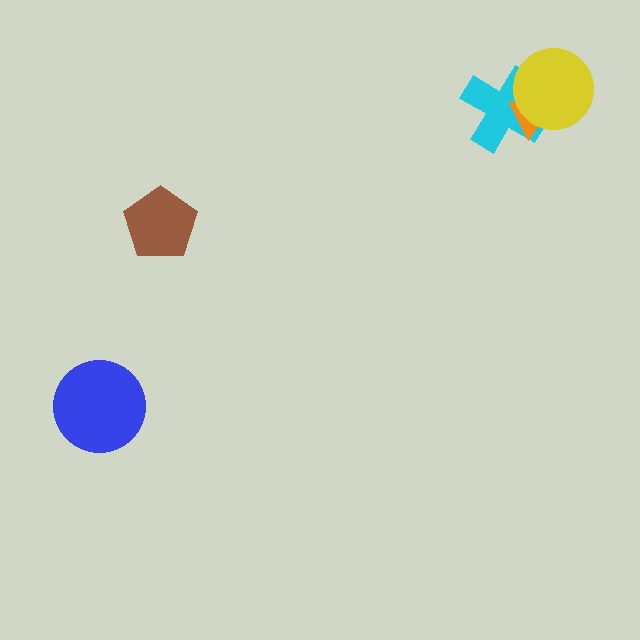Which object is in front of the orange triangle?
The yellow circle is in front of the orange triangle.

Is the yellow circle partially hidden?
No, no other shape covers it.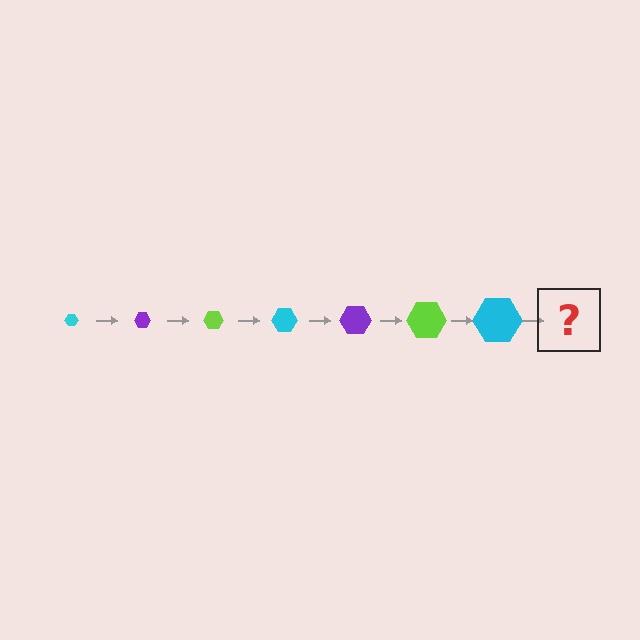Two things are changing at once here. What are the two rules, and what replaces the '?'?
The two rules are that the hexagon grows larger each step and the color cycles through cyan, purple, and lime. The '?' should be a purple hexagon, larger than the previous one.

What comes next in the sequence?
The next element should be a purple hexagon, larger than the previous one.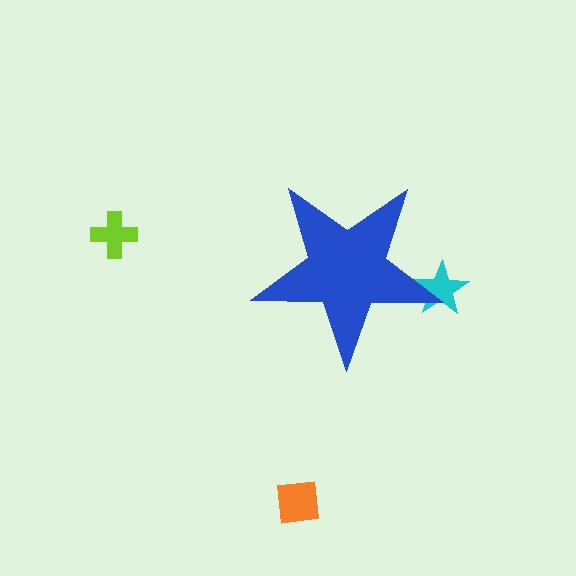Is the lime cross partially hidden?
No, the lime cross is fully visible.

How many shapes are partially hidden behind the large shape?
1 shape is partially hidden.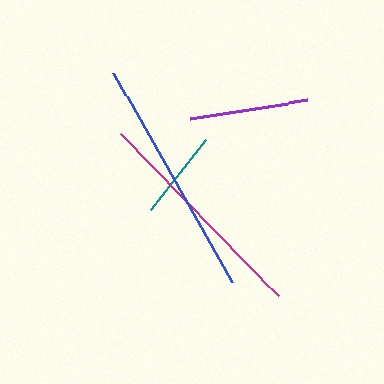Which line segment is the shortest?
The teal line is the shortest at approximately 89 pixels.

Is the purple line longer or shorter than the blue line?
The blue line is longer than the purple line.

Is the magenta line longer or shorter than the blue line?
The blue line is longer than the magenta line.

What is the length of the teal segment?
The teal segment is approximately 89 pixels long.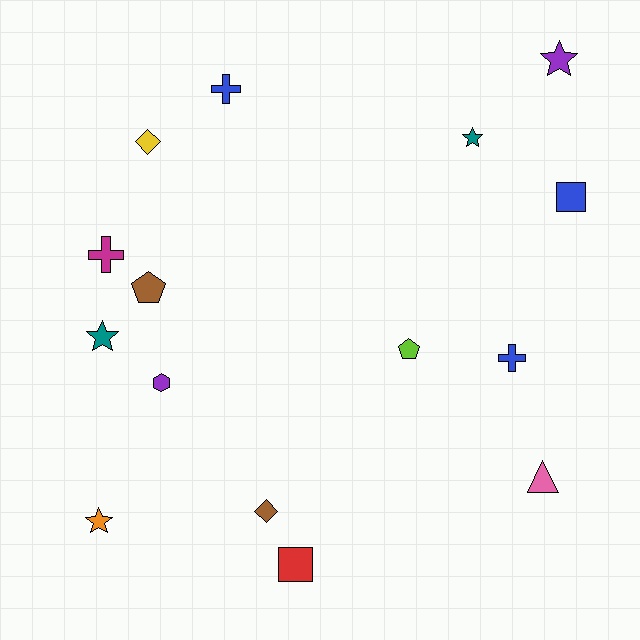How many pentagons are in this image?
There are 2 pentagons.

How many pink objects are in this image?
There is 1 pink object.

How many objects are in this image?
There are 15 objects.